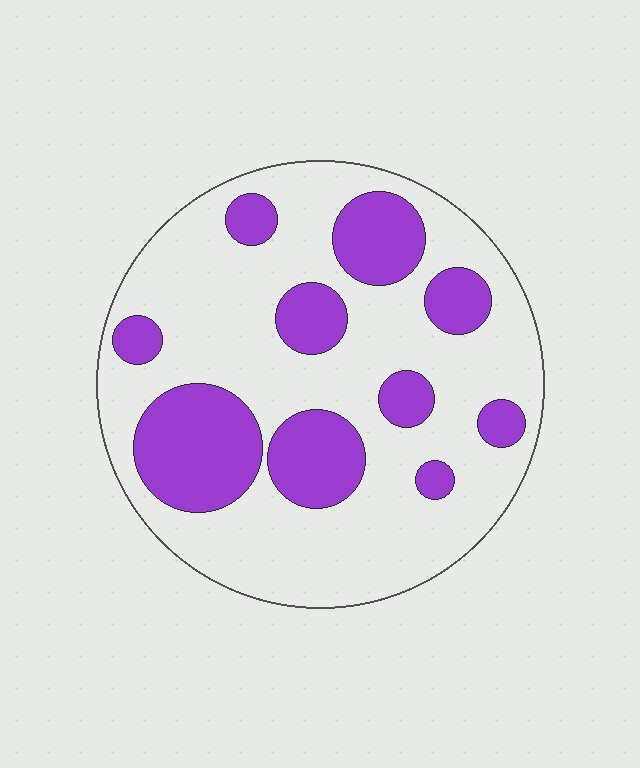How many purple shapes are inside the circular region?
10.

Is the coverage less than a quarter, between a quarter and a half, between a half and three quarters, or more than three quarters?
Between a quarter and a half.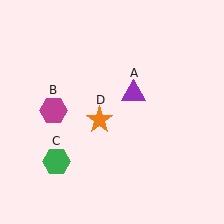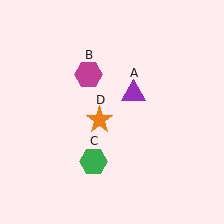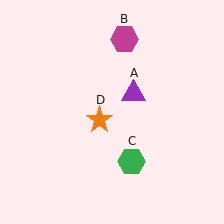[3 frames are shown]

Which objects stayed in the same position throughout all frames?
Purple triangle (object A) and orange star (object D) remained stationary.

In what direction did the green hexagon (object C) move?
The green hexagon (object C) moved right.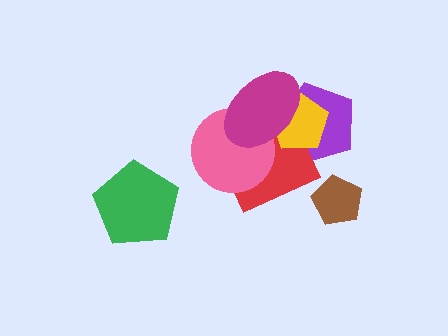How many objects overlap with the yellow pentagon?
3 objects overlap with the yellow pentagon.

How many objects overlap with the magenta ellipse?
4 objects overlap with the magenta ellipse.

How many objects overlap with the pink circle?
2 objects overlap with the pink circle.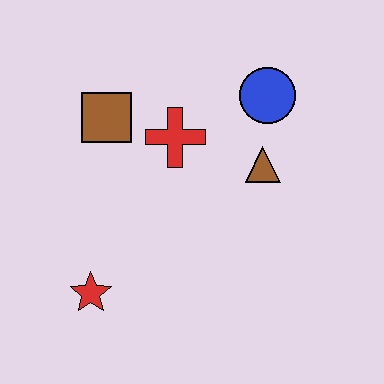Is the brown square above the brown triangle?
Yes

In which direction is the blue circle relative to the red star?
The blue circle is above the red star.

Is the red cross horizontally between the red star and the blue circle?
Yes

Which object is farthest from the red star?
The blue circle is farthest from the red star.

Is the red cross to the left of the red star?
No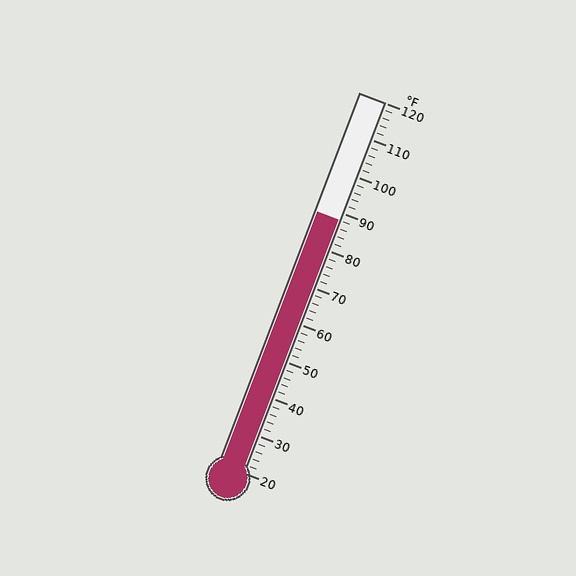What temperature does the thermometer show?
The thermometer shows approximately 88°F.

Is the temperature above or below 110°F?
The temperature is below 110°F.